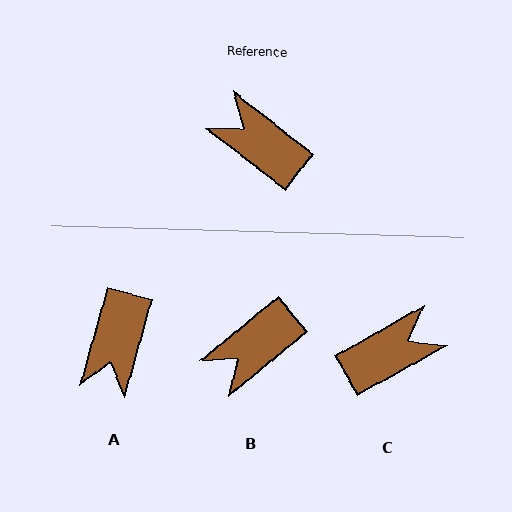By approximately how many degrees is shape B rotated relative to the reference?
Approximately 77 degrees counter-clockwise.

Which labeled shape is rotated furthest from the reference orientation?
C, about 113 degrees away.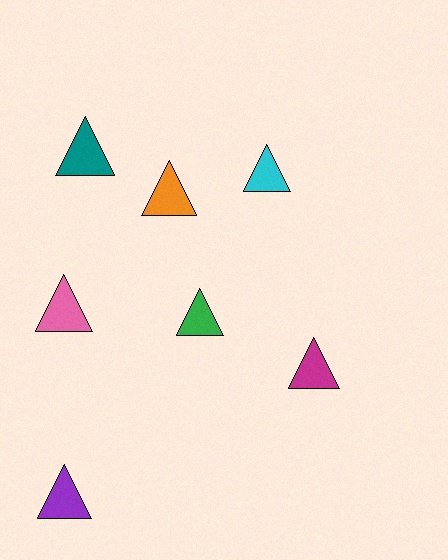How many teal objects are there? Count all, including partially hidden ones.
There is 1 teal object.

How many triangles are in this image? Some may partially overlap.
There are 7 triangles.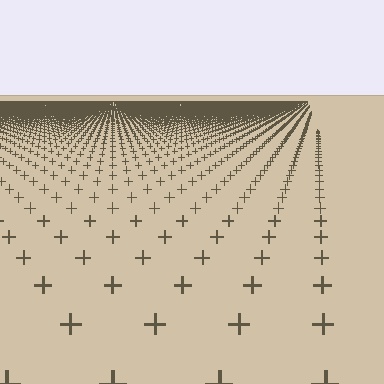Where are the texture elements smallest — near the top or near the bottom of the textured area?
Near the top.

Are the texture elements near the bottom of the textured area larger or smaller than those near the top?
Larger. Near the bottom, elements are closer to the viewer and appear at a bigger on-screen size.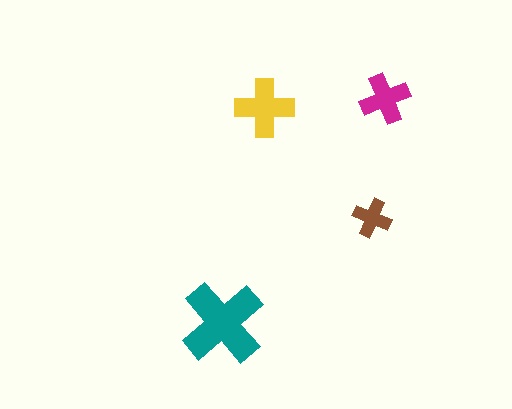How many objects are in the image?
There are 4 objects in the image.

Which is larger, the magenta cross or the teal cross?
The teal one.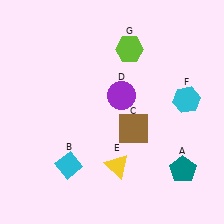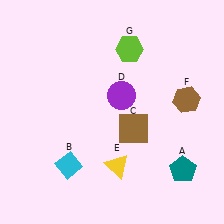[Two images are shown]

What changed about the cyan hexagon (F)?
In Image 1, F is cyan. In Image 2, it changed to brown.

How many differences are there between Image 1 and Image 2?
There is 1 difference between the two images.